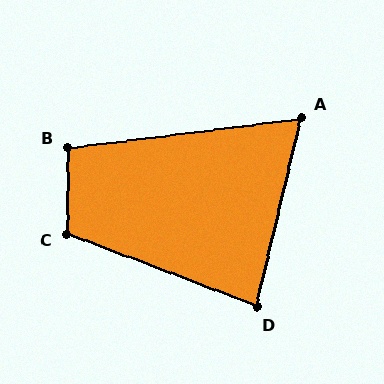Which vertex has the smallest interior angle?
A, at approximately 70 degrees.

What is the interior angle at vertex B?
Approximately 98 degrees (obtuse).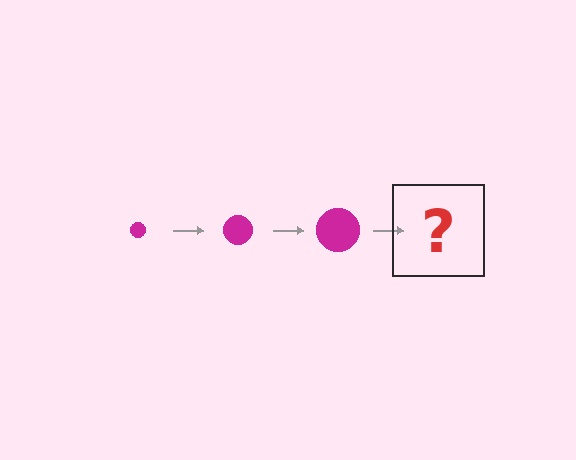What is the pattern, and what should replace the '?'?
The pattern is that the circle gets progressively larger each step. The '?' should be a magenta circle, larger than the previous one.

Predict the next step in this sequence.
The next step is a magenta circle, larger than the previous one.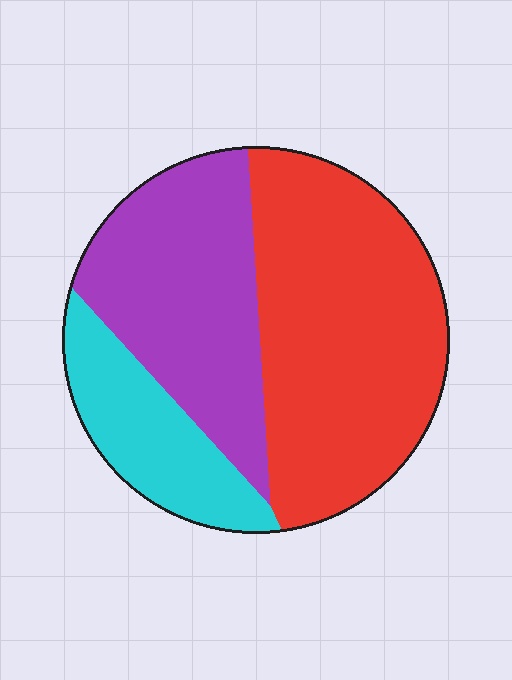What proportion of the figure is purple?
Purple takes up about one third (1/3) of the figure.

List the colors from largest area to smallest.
From largest to smallest: red, purple, cyan.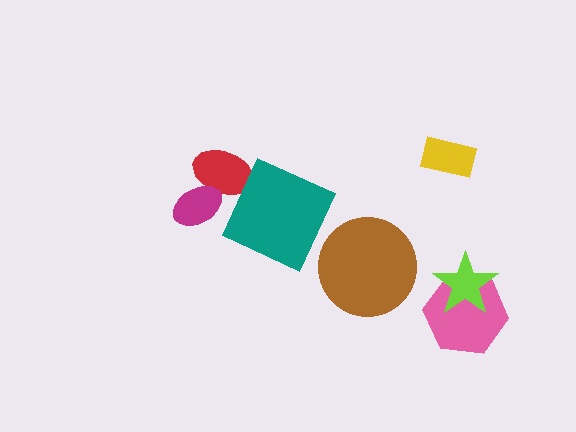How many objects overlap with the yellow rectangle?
0 objects overlap with the yellow rectangle.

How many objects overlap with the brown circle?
0 objects overlap with the brown circle.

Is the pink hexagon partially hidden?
Yes, it is partially covered by another shape.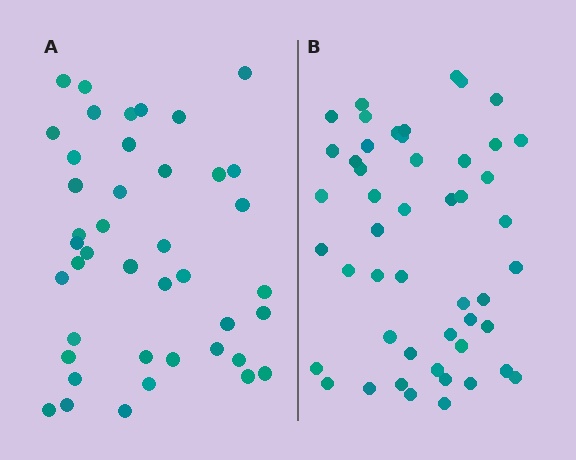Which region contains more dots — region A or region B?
Region B (the right region) has more dots.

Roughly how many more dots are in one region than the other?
Region B has roughly 8 or so more dots than region A.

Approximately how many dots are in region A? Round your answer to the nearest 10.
About 40 dots. (The exact count is 42, which rounds to 40.)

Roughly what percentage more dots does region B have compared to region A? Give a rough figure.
About 15% more.